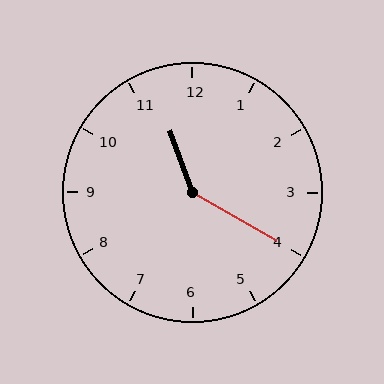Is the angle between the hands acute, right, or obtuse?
It is obtuse.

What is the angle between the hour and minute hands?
Approximately 140 degrees.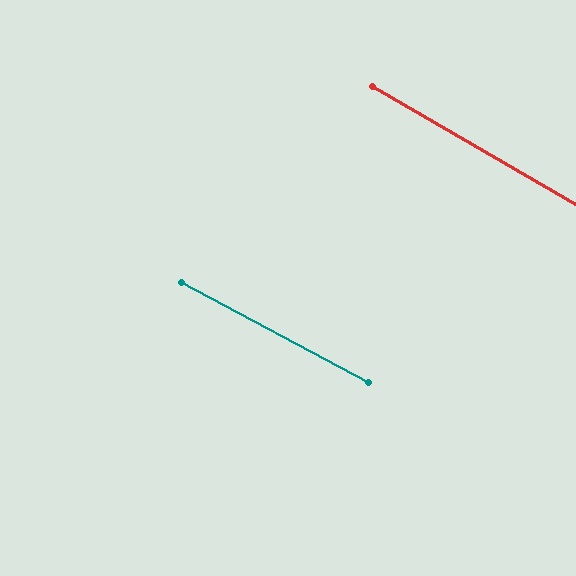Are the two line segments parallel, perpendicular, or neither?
Parallel — their directions differ by only 1.8°.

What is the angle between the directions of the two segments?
Approximately 2 degrees.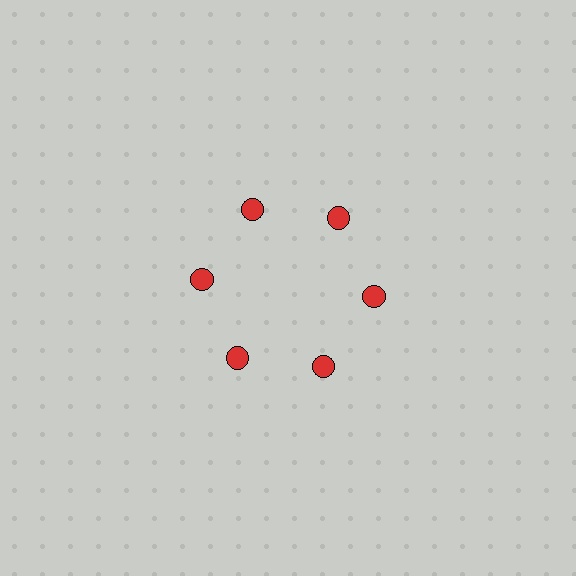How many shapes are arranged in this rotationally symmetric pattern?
There are 6 shapes, arranged in 6 groups of 1.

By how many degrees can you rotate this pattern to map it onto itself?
The pattern maps onto itself every 60 degrees of rotation.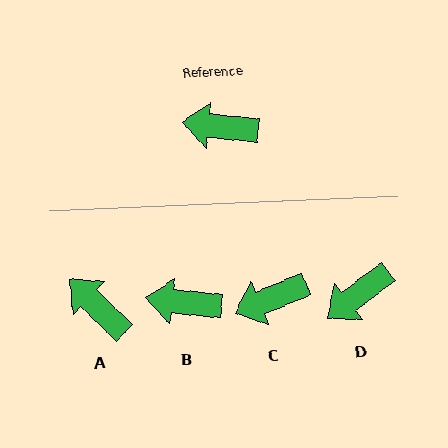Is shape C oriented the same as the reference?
No, it is off by about 28 degrees.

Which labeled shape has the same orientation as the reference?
B.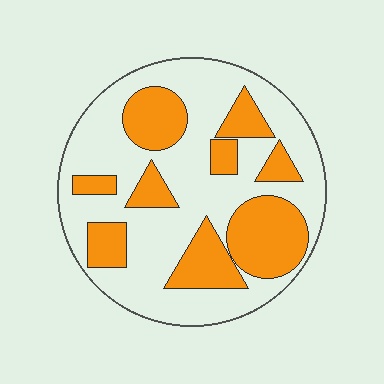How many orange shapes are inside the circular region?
9.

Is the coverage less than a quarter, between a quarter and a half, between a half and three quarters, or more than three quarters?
Between a quarter and a half.